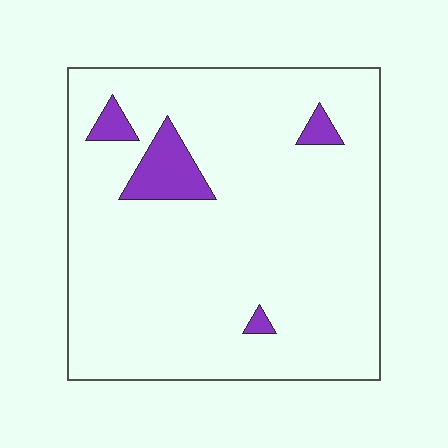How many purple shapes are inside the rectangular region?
4.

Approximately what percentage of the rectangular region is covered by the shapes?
Approximately 5%.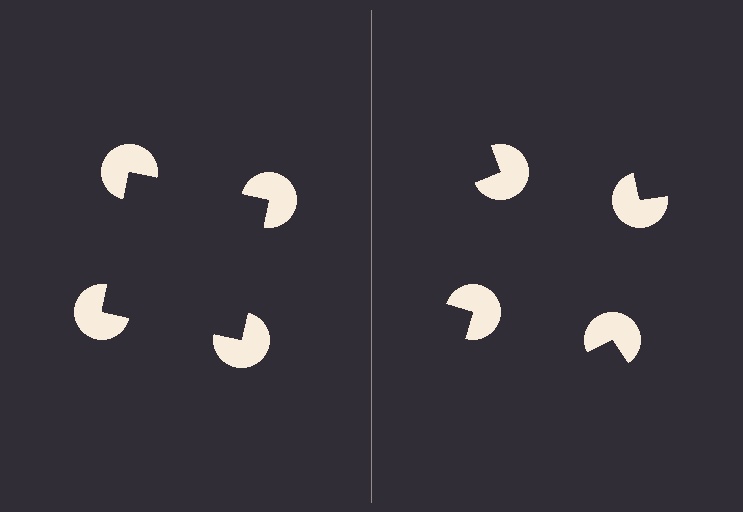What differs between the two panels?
The pac-man discs are positioned identically on both sides; only the wedge orientations differ. On the left they align to a square; on the right they are misaligned.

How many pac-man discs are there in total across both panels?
8 — 4 on each side.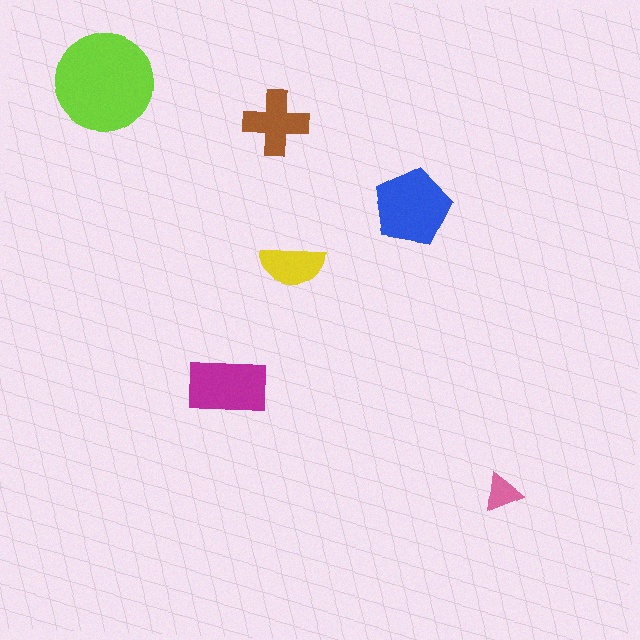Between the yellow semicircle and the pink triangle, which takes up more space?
The yellow semicircle.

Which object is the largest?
The lime circle.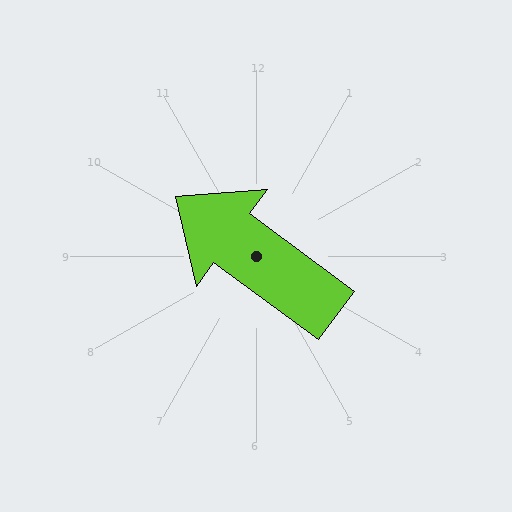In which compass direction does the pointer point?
Northwest.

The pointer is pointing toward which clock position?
Roughly 10 o'clock.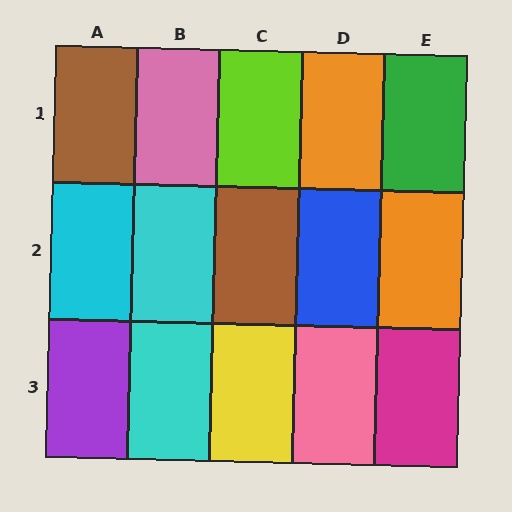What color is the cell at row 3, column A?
Purple.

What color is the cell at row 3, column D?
Pink.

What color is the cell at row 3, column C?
Yellow.